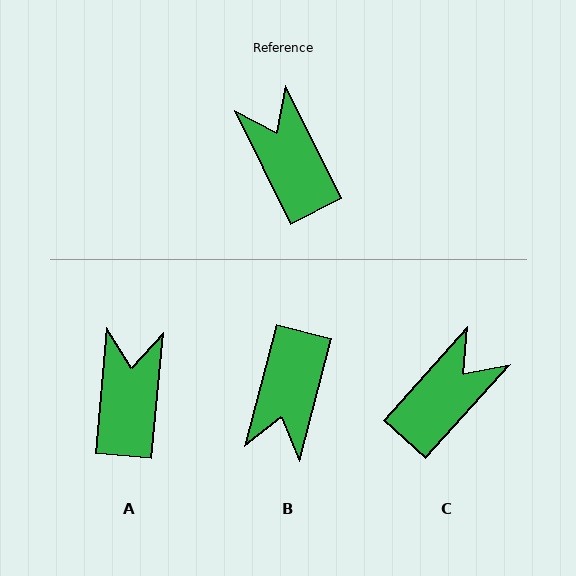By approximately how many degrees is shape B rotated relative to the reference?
Approximately 139 degrees counter-clockwise.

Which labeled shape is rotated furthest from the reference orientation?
B, about 139 degrees away.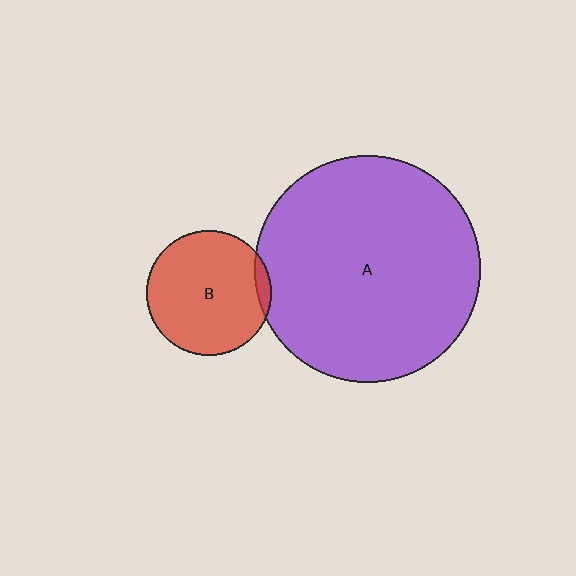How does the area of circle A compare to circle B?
Approximately 3.3 times.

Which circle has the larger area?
Circle A (purple).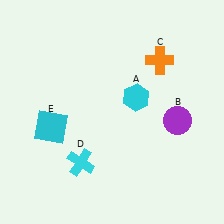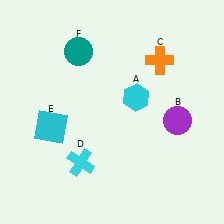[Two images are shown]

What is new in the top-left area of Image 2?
A teal circle (F) was added in the top-left area of Image 2.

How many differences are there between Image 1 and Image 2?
There is 1 difference between the two images.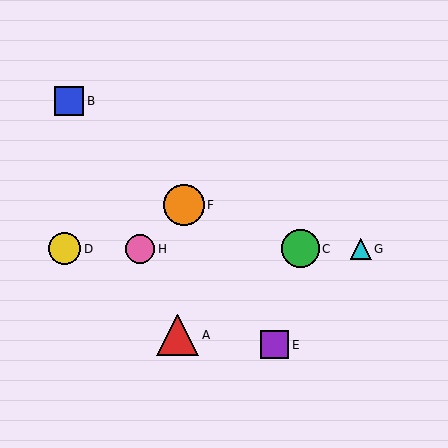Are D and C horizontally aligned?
Yes, both are at y≈249.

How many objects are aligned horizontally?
4 objects (C, D, G, H) are aligned horizontally.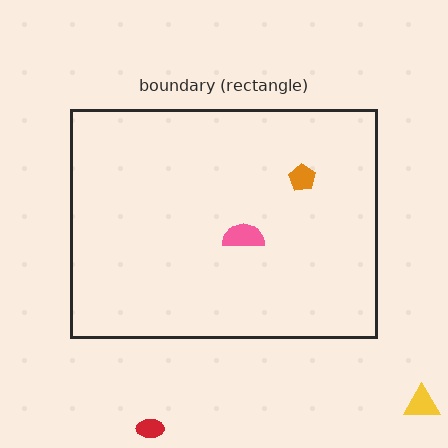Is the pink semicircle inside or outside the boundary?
Inside.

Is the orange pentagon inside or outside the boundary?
Inside.